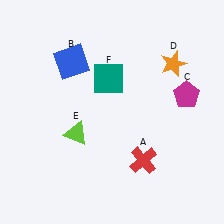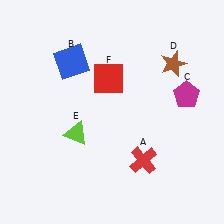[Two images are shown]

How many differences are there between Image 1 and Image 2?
There are 2 differences between the two images.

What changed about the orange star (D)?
In Image 1, D is orange. In Image 2, it changed to brown.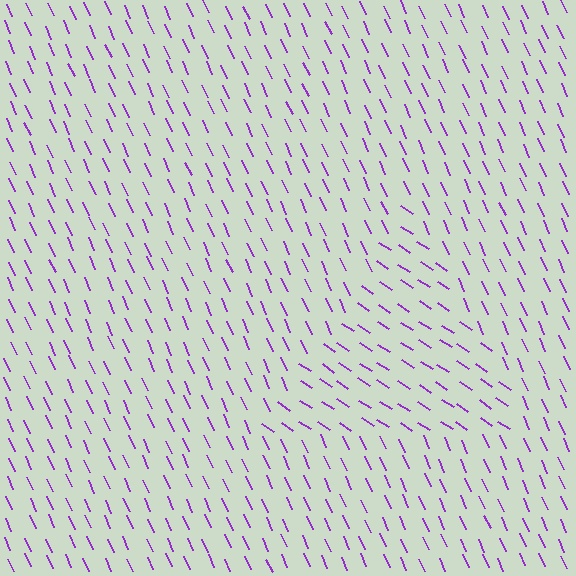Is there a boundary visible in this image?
Yes, there is a texture boundary formed by a change in line orientation.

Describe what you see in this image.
The image is filled with small purple line segments. A triangle region in the image has lines oriented differently from the surrounding lines, creating a visible texture boundary.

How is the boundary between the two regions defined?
The boundary is defined purely by a change in line orientation (approximately 33 degrees difference). All lines are the same color and thickness.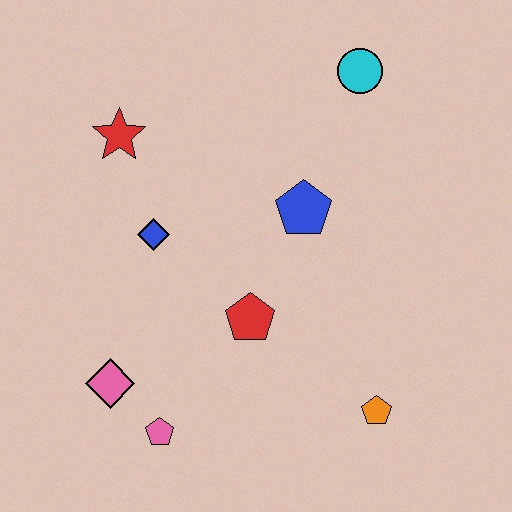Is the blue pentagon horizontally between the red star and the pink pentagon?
No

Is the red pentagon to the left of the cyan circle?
Yes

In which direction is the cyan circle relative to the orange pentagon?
The cyan circle is above the orange pentagon.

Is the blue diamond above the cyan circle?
No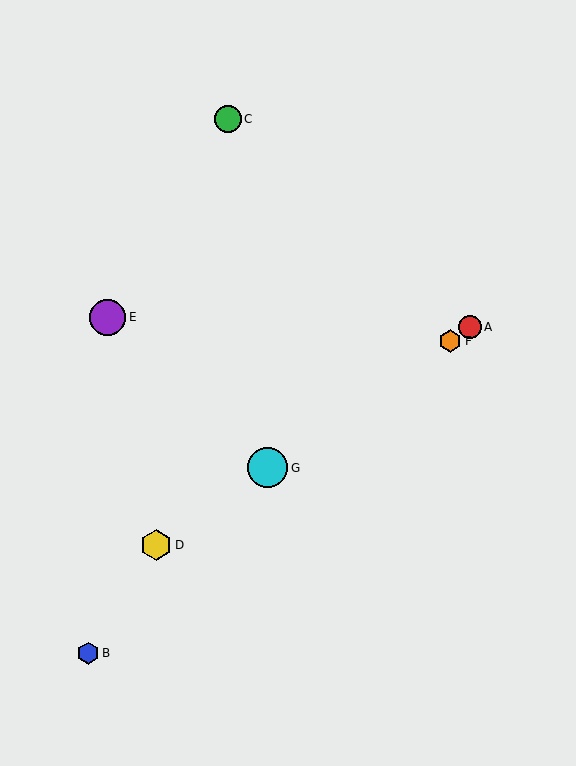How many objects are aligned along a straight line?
4 objects (A, D, F, G) are aligned along a straight line.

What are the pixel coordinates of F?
Object F is at (450, 341).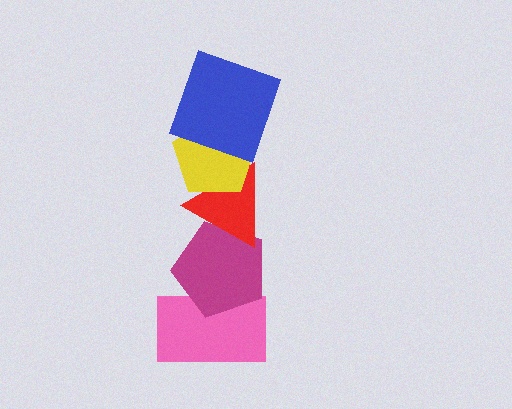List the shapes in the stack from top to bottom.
From top to bottom: the blue square, the yellow pentagon, the red triangle, the magenta pentagon, the pink rectangle.